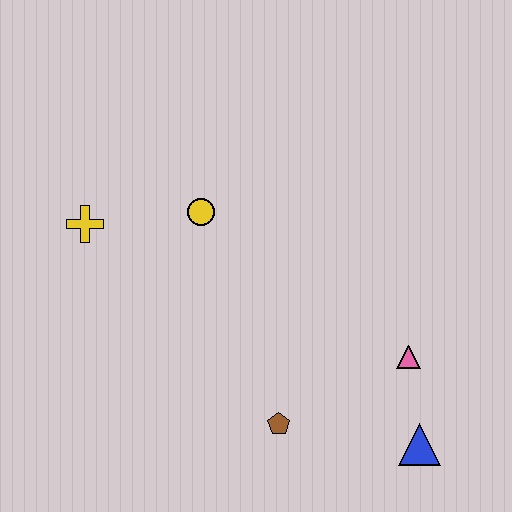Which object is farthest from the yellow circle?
The blue triangle is farthest from the yellow circle.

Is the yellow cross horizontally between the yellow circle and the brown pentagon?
No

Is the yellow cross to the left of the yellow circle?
Yes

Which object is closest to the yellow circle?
The yellow cross is closest to the yellow circle.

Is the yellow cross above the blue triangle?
Yes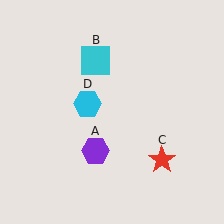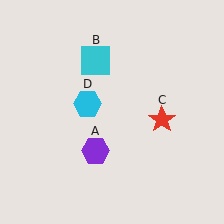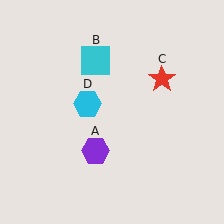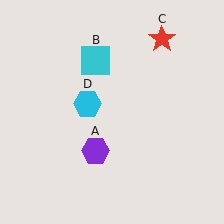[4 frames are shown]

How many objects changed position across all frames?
1 object changed position: red star (object C).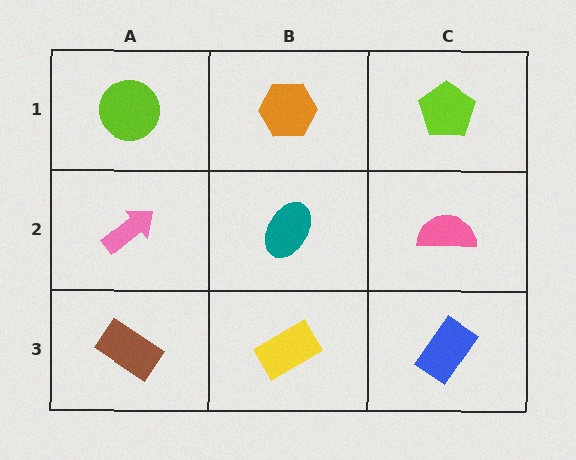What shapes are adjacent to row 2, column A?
A lime circle (row 1, column A), a brown rectangle (row 3, column A), a teal ellipse (row 2, column B).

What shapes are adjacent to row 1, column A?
A pink arrow (row 2, column A), an orange hexagon (row 1, column B).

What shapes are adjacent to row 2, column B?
An orange hexagon (row 1, column B), a yellow rectangle (row 3, column B), a pink arrow (row 2, column A), a pink semicircle (row 2, column C).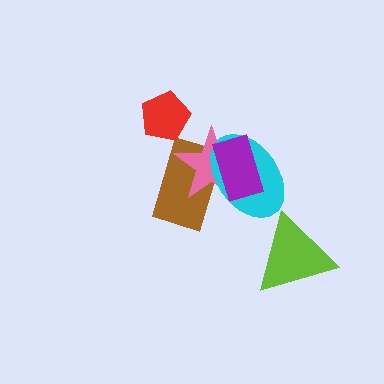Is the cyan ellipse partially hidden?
Yes, it is partially covered by another shape.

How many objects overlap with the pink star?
3 objects overlap with the pink star.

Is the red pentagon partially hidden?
No, no other shape covers it.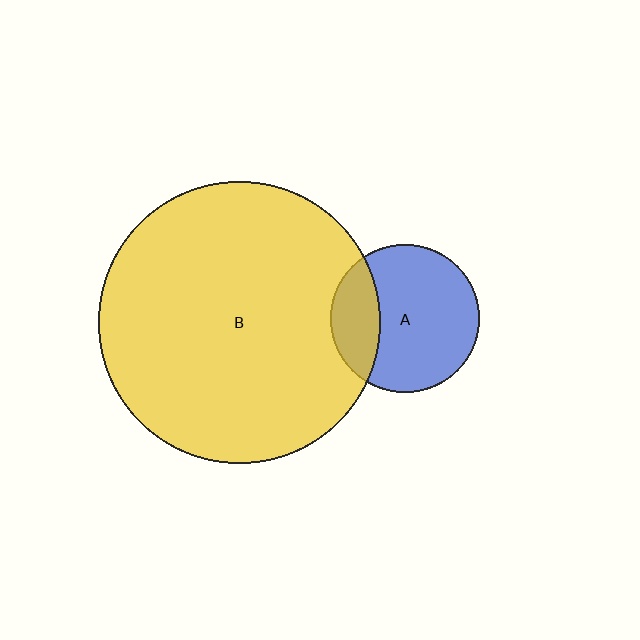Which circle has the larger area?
Circle B (yellow).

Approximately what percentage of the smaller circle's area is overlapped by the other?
Approximately 25%.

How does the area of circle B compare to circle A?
Approximately 3.6 times.